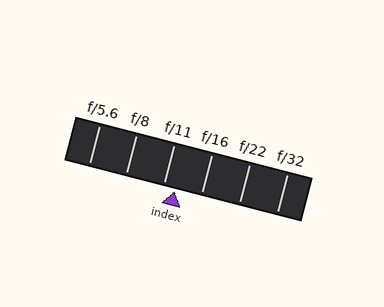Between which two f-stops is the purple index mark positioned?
The index mark is between f/11 and f/16.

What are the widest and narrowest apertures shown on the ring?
The widest aperture shown is f/5.6 and the narrowest is f/32.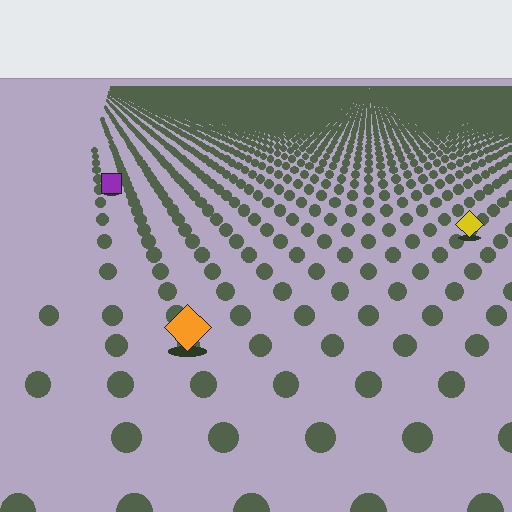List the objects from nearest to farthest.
From nearest to farthest: the orange diamond, the yellow diamond, the purple square.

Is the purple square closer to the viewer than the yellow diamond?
No. The yellow diamond is closer — you can tell from the texture gradient: the ground texture is coarser near it.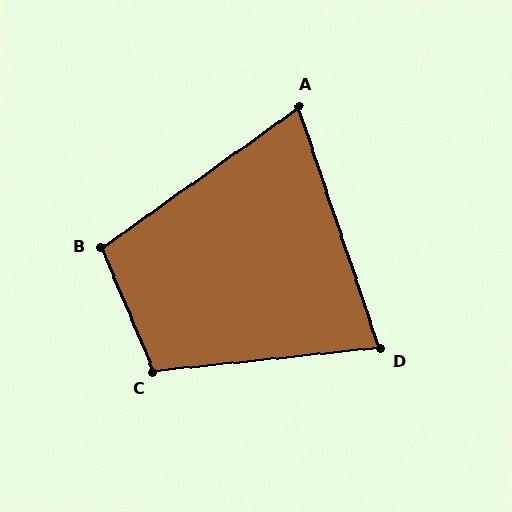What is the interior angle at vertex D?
Approximately 77 degrees (acute).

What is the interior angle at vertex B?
Approximately 103 degrees (obtuse).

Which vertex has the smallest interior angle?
A, at approximately 73 degrees.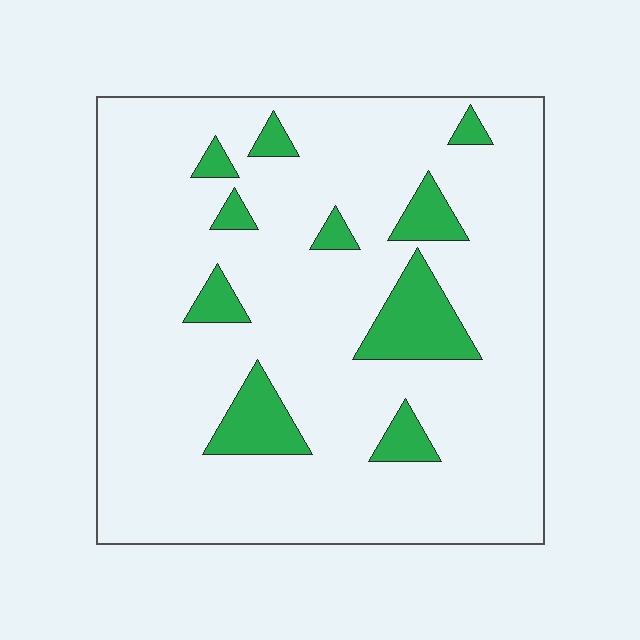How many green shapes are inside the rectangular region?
10.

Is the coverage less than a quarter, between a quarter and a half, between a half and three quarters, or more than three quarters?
Less than a quarter.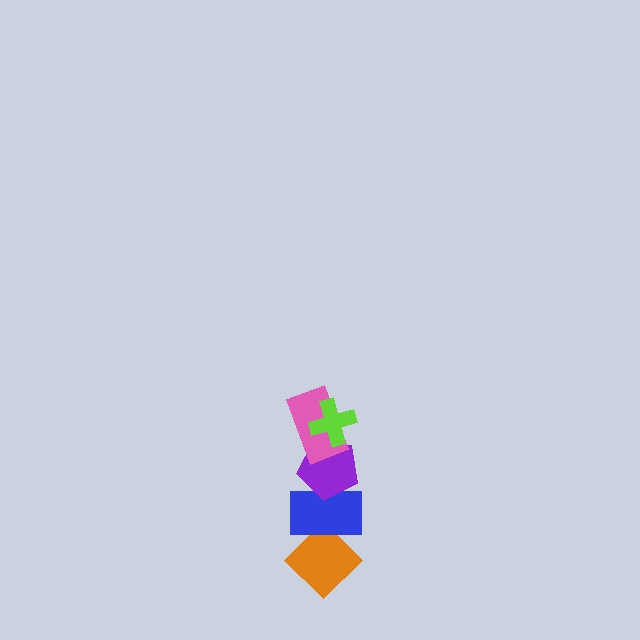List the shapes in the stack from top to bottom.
From top to bottom: the lime cross, the pink rectangle, the purple pentagon, the blue rectangle, the orange diamond.